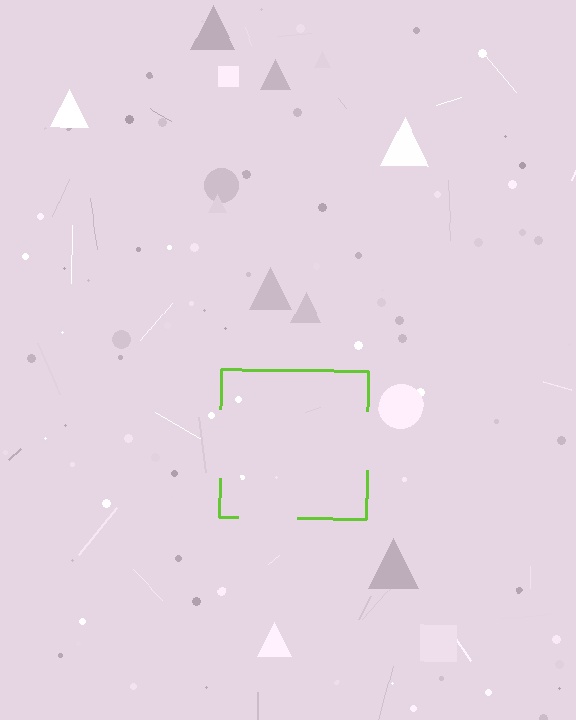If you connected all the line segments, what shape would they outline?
They would outline a square.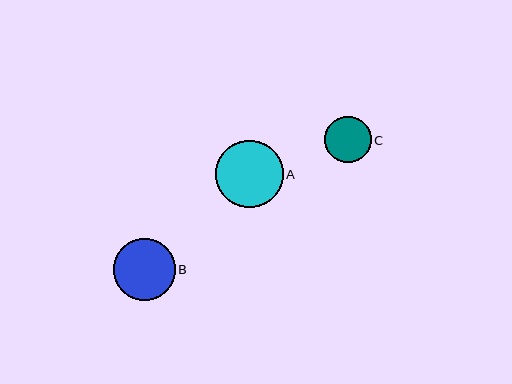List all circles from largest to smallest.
From largest to smallest: A, B, C.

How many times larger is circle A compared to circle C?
Circle A is approximately 1.4 times the size of circle C.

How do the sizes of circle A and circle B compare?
Circle A and circle B are approximately the same size.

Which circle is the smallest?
Circle C is the smallest with a size of approximately 47 pixels.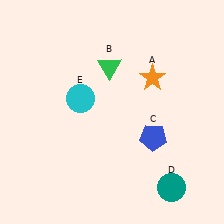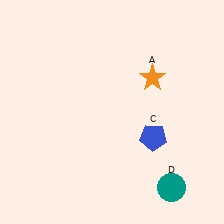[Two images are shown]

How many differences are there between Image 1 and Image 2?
There are 2 differences between the two images.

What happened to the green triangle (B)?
The green triangle (B) was removed in Image 2. It was in the top-left area of Image 1.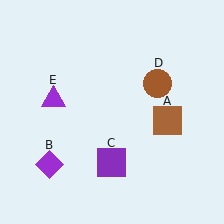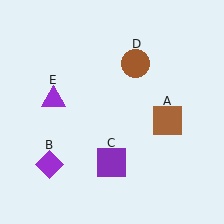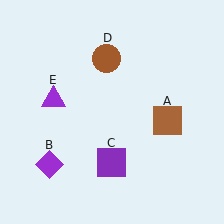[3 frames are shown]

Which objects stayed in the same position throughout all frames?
Brown square (object A) and purple diamond (object B) and purple square (object C) and purple triangle (object E) remained stationary.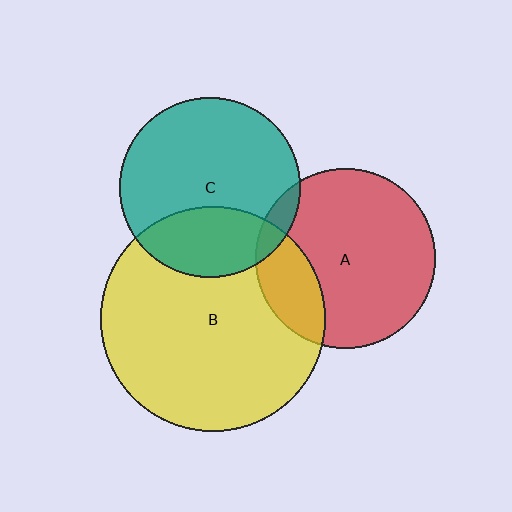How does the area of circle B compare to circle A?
Approximately 1.6 times.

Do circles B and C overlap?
Yes.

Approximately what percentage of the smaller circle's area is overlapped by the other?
Approximately 30%.